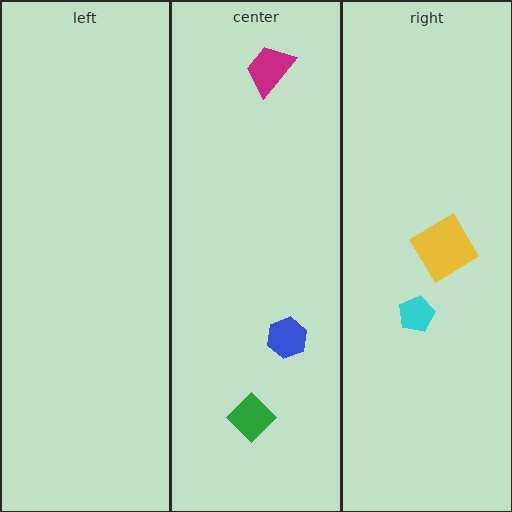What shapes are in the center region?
The magenta trapezoid, the green diamond, the blue hexagon.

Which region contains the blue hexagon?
The center region.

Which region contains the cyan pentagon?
The right region.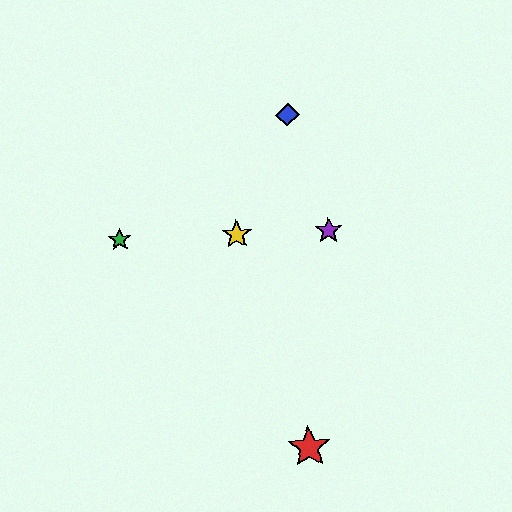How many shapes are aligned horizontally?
3 shapes (the green star, the yellow star, the purple star) are aligned horizontally.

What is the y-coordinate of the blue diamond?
The blue diamond is at y≈115.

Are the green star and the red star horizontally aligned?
No, the green star is at y≈240 and the red star is at y≈447.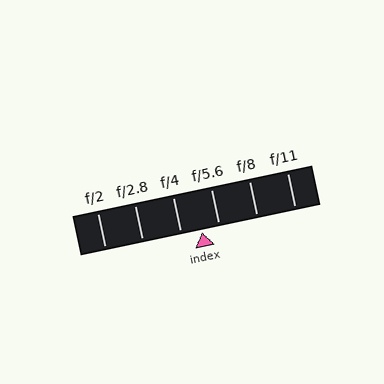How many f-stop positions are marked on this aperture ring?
There are 6 f-stop positions marked.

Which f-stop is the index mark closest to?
The index mark is closest to f/5.6.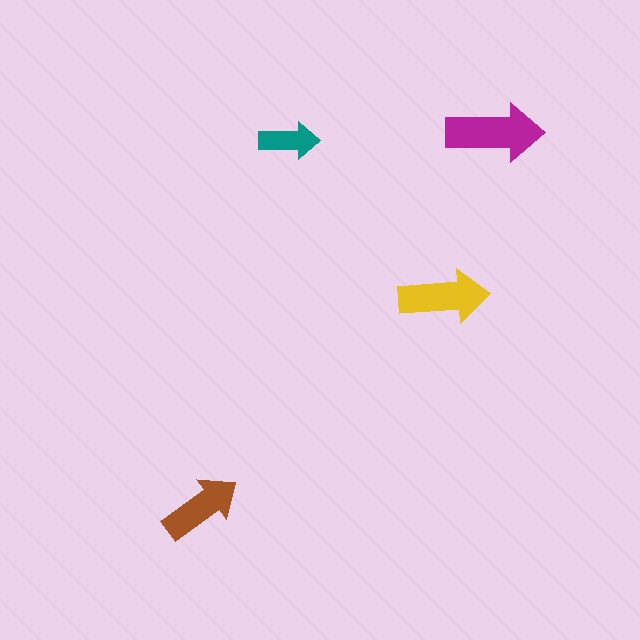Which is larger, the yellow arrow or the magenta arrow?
The magenta one.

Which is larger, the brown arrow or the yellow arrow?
The yellow one.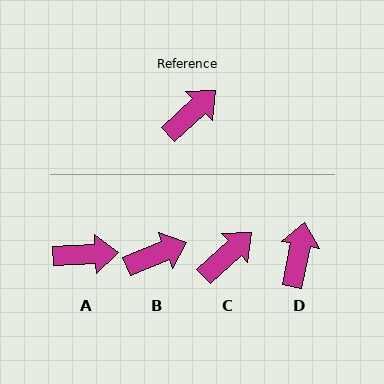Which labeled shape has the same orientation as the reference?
C.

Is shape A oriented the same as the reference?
No, it is off by about 40 degrees.